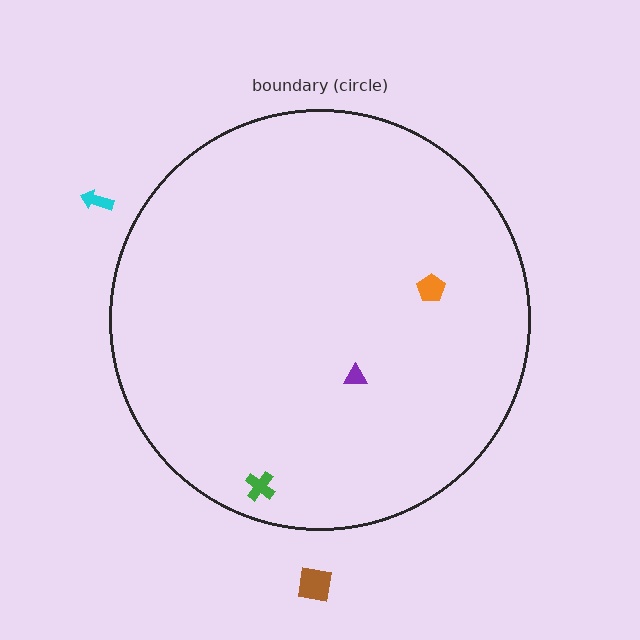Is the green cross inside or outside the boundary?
Inside.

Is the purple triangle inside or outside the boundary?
Inside.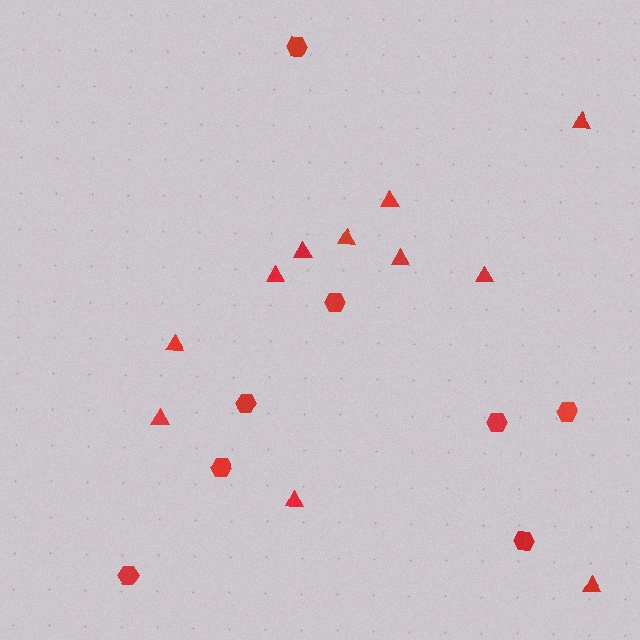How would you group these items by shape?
There are 2 groups: one group of hexagons (8) and one group of triangles (11).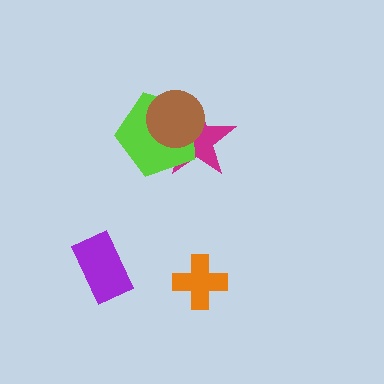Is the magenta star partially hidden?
Yes, it is partially covered by another shape.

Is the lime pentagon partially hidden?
Yes, it is partially covered by another shape.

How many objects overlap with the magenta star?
2 objects overlap with the magenta star.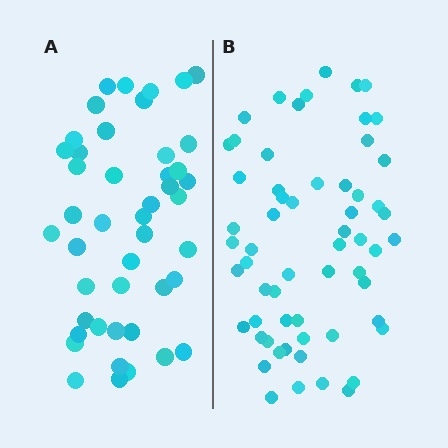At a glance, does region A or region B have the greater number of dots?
Region B (the right region) has more dots.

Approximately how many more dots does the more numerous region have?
Region B has approximately 15 more dots than region A.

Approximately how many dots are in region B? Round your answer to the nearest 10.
About 60 dots.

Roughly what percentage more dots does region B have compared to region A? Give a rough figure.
About 35% more.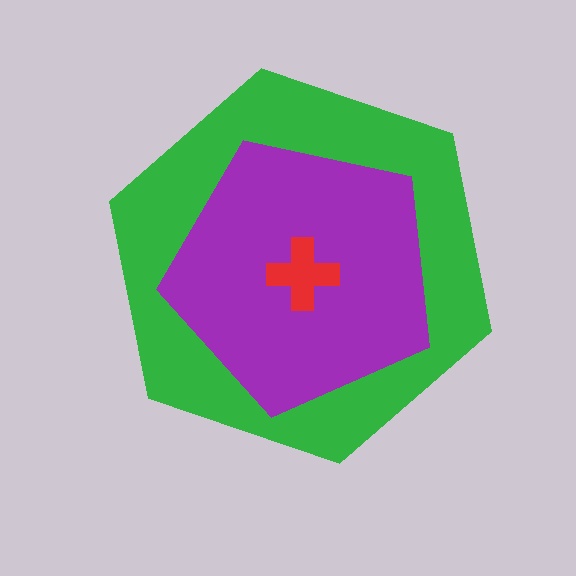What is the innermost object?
The red cross.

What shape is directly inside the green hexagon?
The purple pentagon.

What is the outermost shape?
The green hexagon.